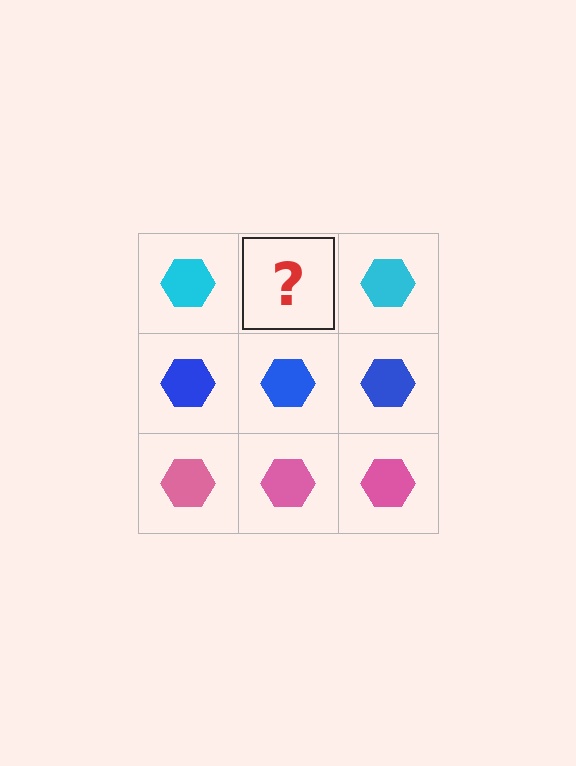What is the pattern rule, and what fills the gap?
The rule is that each row has a consistent color. The gap should be filled with a cyan hexagon.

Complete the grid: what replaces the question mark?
The question mark should be replaced with a cyan hexagon.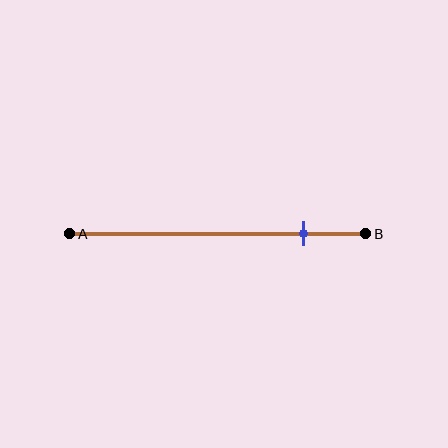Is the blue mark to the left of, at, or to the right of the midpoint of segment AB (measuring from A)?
The blue mark is to the right of the midpoint of segment AB.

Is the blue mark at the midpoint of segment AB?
No, the mark is at about 80% from A, not at the 50% midpoint.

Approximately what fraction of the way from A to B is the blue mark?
The blue mark is approximately 80% of the way from A to B.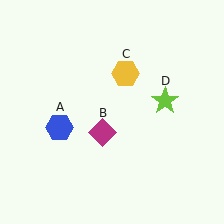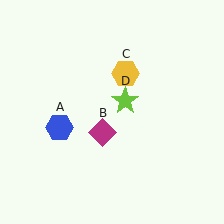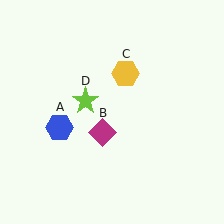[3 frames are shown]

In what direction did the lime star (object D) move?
The lime star (object D) moved left.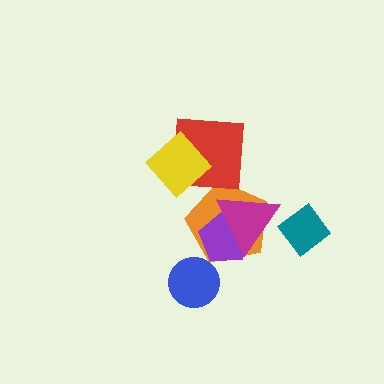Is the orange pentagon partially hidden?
Yes, it is partially covered by another shape.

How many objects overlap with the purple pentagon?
2 objects overlap with the purple pentagon.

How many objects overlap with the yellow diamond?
1 object overlaps with the yellow diamond.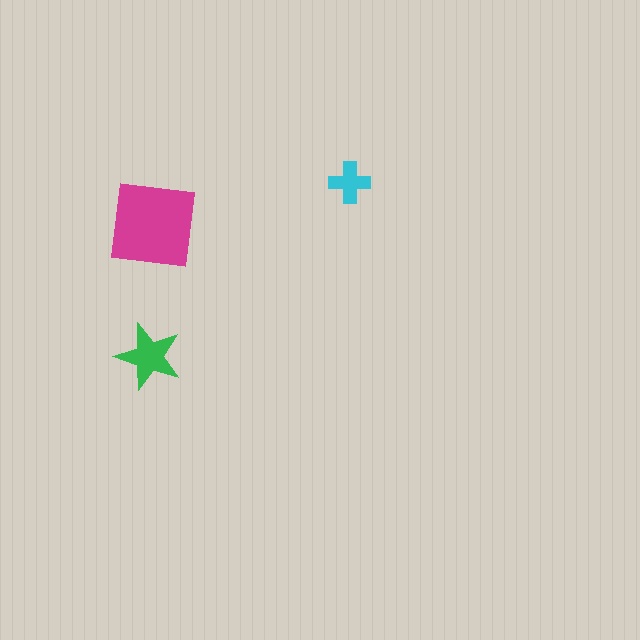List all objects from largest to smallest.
The magenta square, the green star, the cyan cross.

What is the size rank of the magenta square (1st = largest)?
1st.